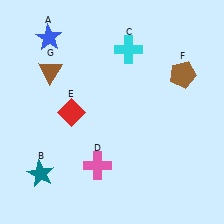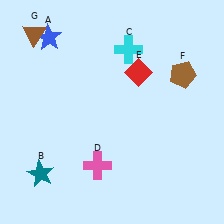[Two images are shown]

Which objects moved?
The objects that moved are: the red diamond (E), the brown triangle (G).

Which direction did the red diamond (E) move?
The red diamond (E) moved right.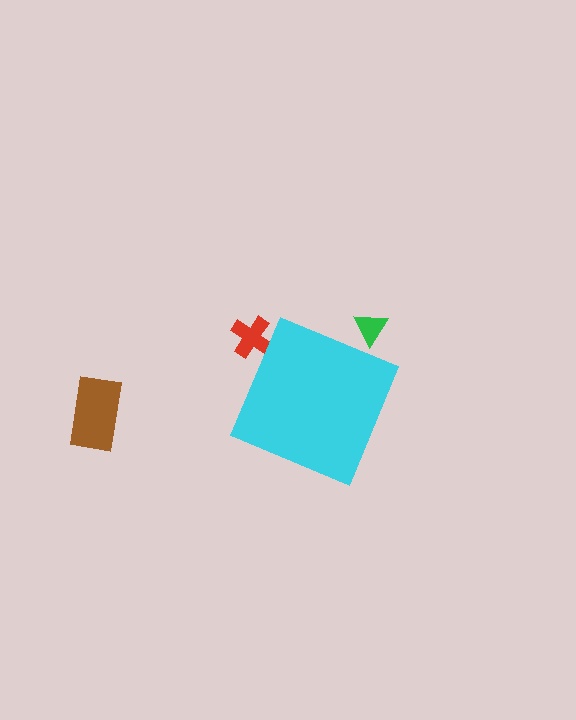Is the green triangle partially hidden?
Yes, the green triangle is partially hidden behind the cyan diamond.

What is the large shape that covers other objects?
A cyan diamond.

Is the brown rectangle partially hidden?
No, the brown rectangle is fully visible.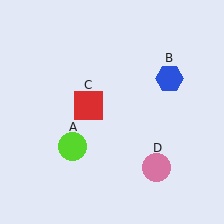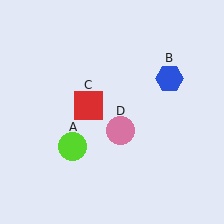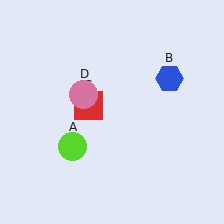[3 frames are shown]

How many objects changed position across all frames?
1 object changed position: pink circle (object D).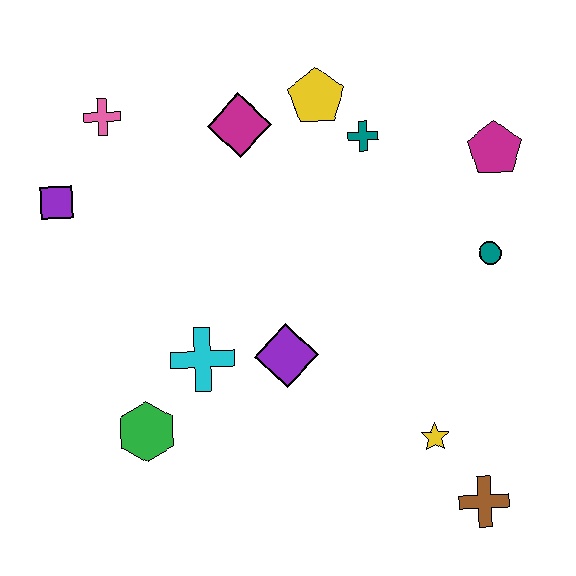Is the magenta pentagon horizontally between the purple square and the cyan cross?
No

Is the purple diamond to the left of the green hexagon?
No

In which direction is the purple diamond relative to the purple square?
The purple diamond is to the right of the purple square.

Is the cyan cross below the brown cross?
No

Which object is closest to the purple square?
The pink cross is closest to the purple square.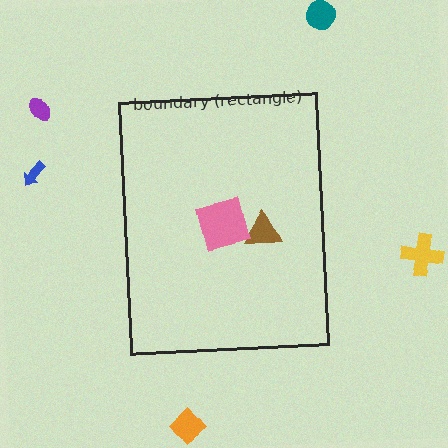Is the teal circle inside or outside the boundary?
Outside.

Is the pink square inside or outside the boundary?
Inside.